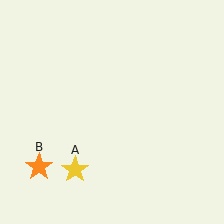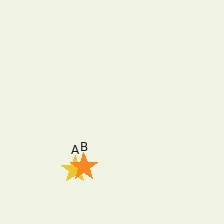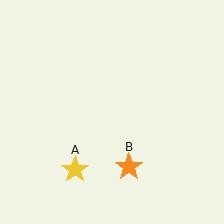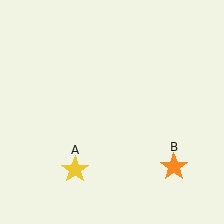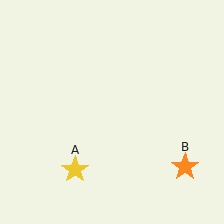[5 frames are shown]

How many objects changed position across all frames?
1 object changed position: orange star (object B).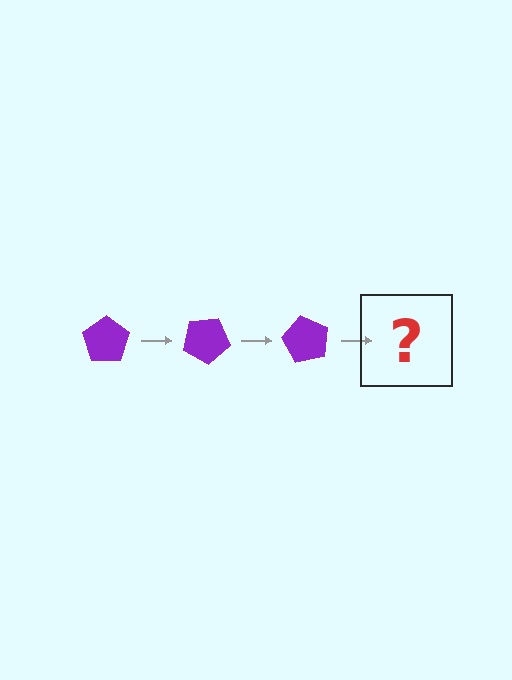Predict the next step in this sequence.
The next step is a purple pentagon rotated 90 degrees.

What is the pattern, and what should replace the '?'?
The pattern is that the pentagon rotates 30 degrees each step. The '?' should be a purple pentagon rotated 90 degrees.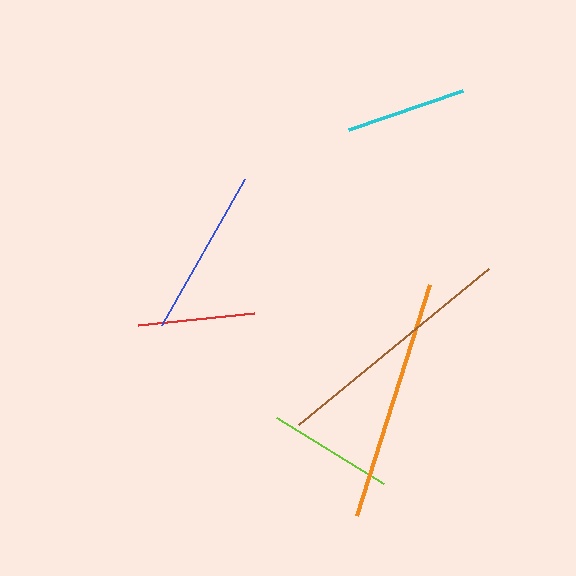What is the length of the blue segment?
The blue segment is approximately 168 pixels long.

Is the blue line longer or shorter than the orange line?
The orange line is longer than the blue line.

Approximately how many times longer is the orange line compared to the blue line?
The orange line is approximately 1.5 times the length of the blue line.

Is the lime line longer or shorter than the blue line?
The blue line is longer than the lime line.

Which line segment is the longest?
The brown line is the longest at approximately 246 pixels.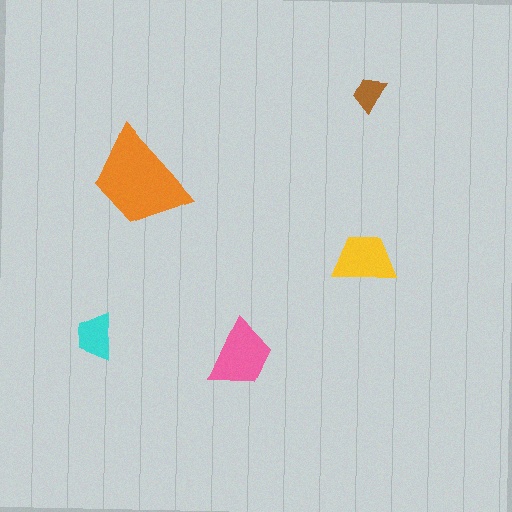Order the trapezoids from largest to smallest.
the orange one, the pink one, the yellow one, the cyan one, the brown one.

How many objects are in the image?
There are 5 objects in the image.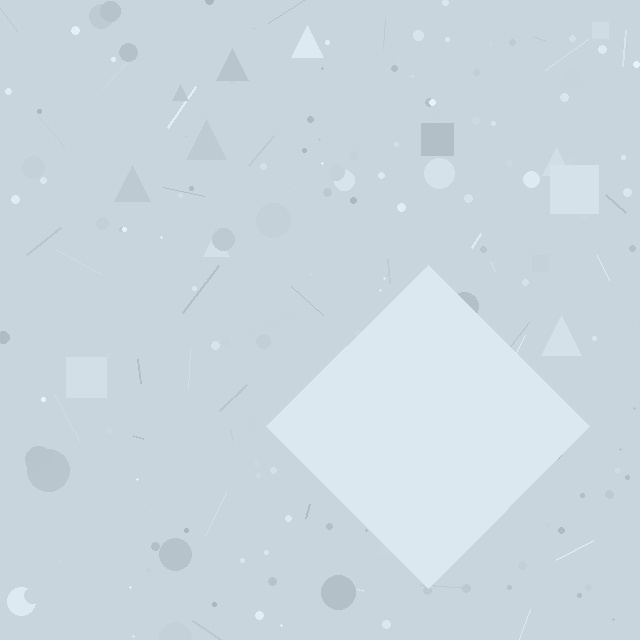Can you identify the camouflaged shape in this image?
The camouflaged shape is a diamond.